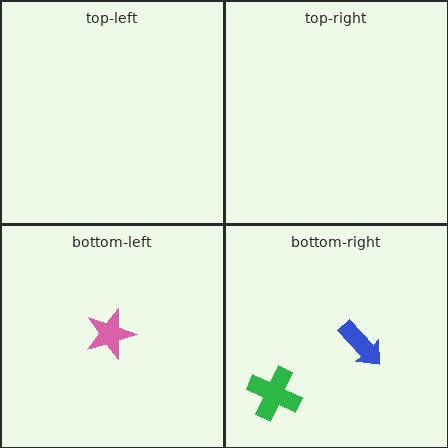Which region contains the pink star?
The bottom-left region.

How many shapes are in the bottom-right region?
2.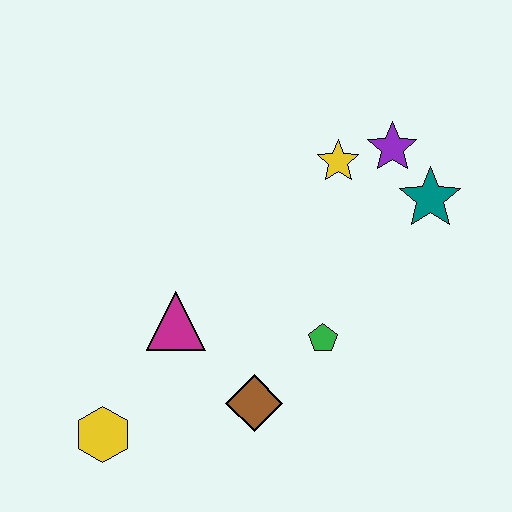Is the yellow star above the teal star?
Yes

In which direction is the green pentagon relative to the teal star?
The green pentagon is below the teal star.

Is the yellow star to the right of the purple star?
No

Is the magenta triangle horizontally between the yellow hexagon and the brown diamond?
Yes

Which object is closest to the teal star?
The purple star is closest to the teal star.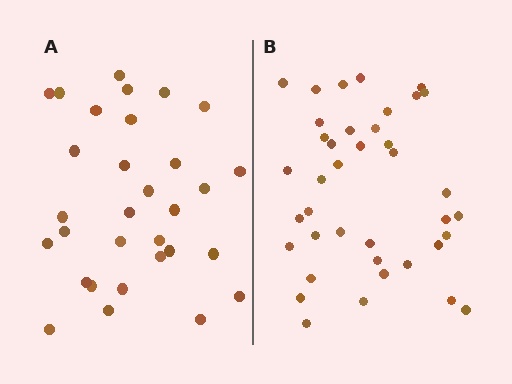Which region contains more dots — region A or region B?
Region B (the right region) has more dots.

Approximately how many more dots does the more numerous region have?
Region B has roughly 8 or so more dots than region A.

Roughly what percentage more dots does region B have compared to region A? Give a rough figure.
About 25% more.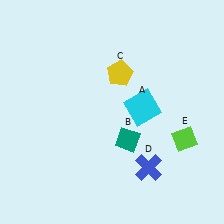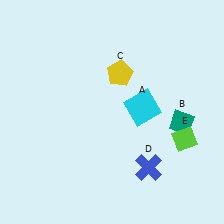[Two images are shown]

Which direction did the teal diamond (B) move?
The teal diamond (B) moved right.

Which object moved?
The teal diamond (B) moved right.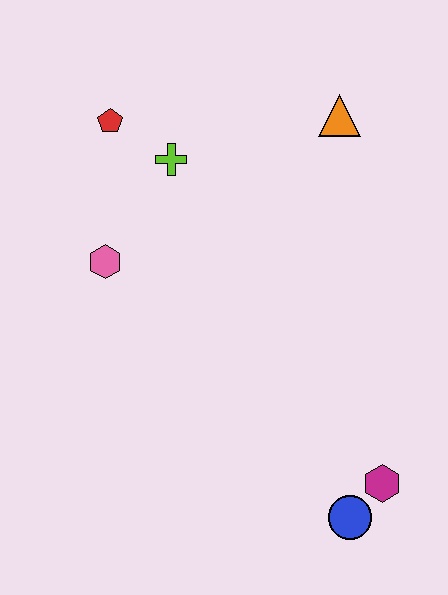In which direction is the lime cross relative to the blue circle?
The lime cross is above the blue circle.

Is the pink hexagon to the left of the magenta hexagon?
Yes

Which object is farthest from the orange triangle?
The blue circle is farthest from the orange triangle.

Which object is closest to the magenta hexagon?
The blue circle is closest to the magenta hexagon.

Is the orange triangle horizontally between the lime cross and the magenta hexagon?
Yes